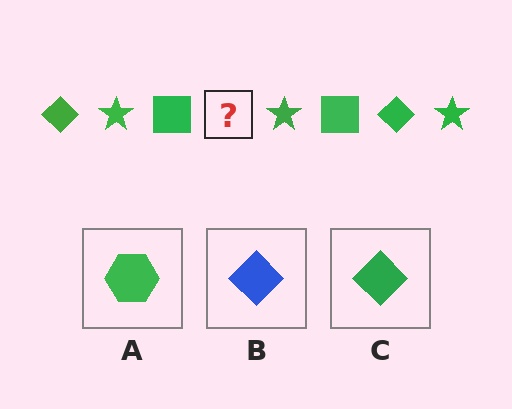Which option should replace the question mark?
Option C.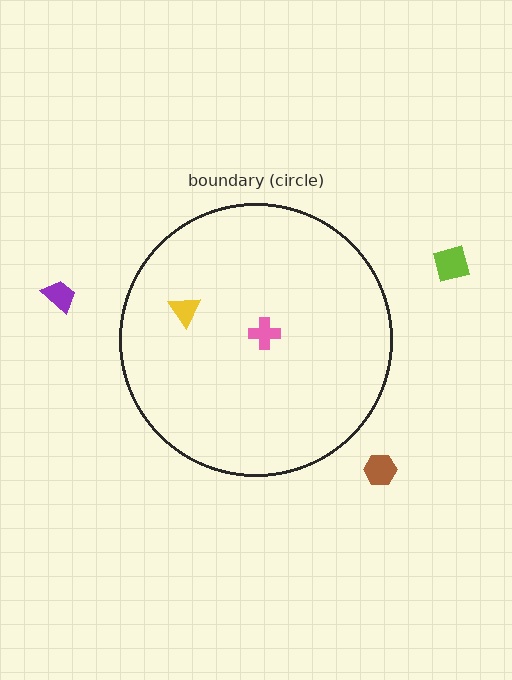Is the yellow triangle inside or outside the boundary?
Inside.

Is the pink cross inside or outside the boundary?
Inside.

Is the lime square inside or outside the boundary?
Outside.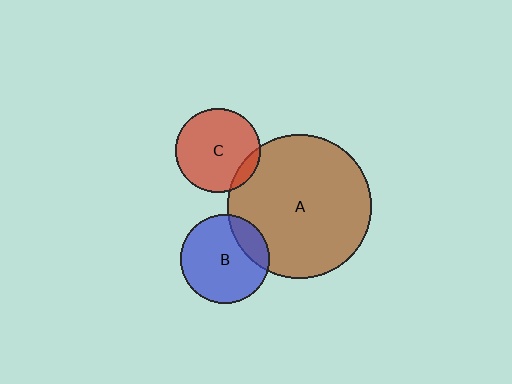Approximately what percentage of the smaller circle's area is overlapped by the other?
Approximately 10%.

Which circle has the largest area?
Circle A (brown).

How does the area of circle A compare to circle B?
Approximately 2.6 times.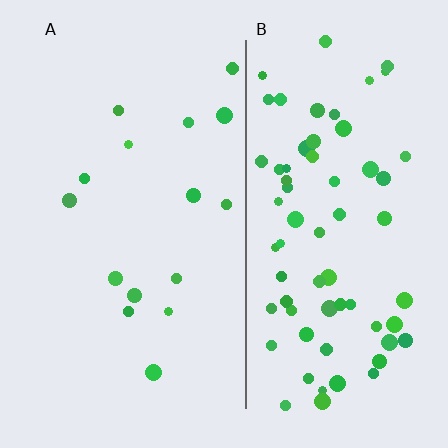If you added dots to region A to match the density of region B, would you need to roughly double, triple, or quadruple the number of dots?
Approximately quadruple.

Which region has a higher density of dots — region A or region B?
B (the right).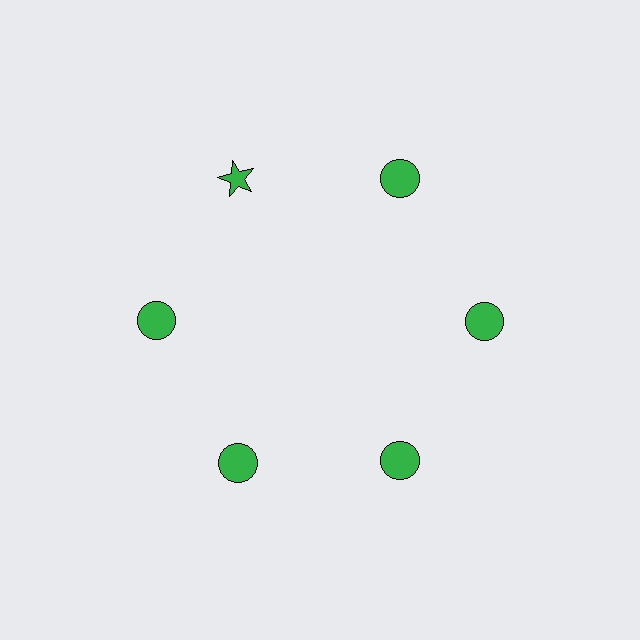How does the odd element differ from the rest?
It has a different shape: star instead of circle.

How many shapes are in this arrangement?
There are 6 shapes arranged in a ring pattern.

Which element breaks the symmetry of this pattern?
The green star at roughly the 11 o'clock position breaks the symmetry. All other shapes are green circles.